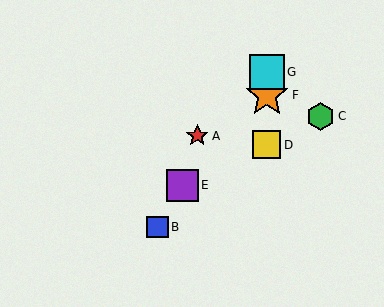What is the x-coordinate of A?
Object A is at x≈197.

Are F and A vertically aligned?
No, F is at x≈267 and A is at x≈197.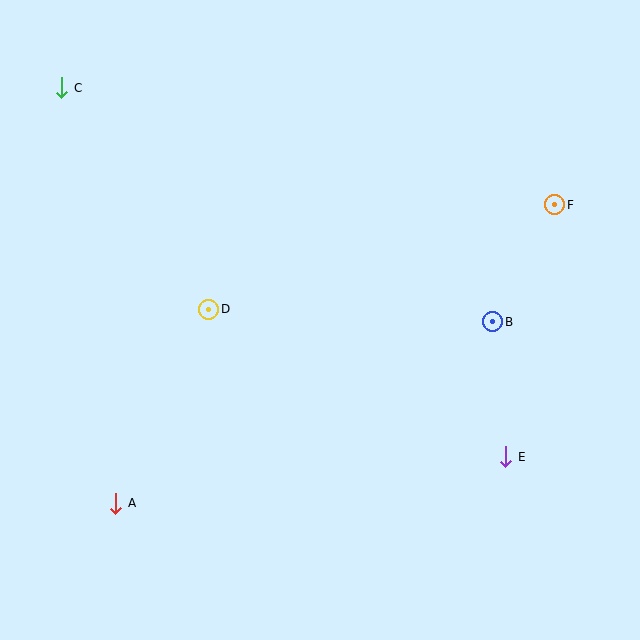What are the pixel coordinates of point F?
Point F is at (555, 205).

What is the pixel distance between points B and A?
The distance between B and A is 418 pixels.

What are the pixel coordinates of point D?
Point D is at (209, 309).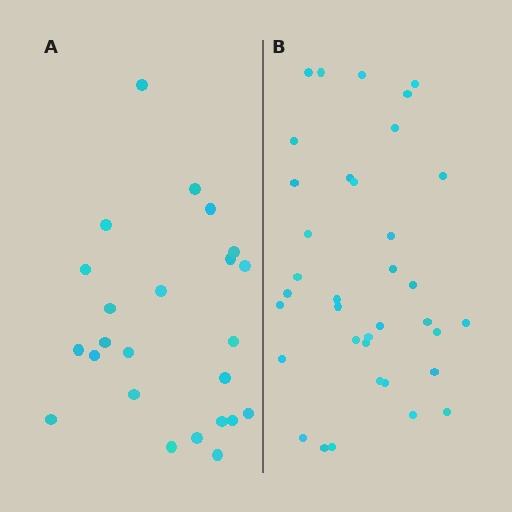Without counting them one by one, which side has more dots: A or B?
Region B (the right region) has more dots.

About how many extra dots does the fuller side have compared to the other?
Region B has roughly 12 or so more dots than region A.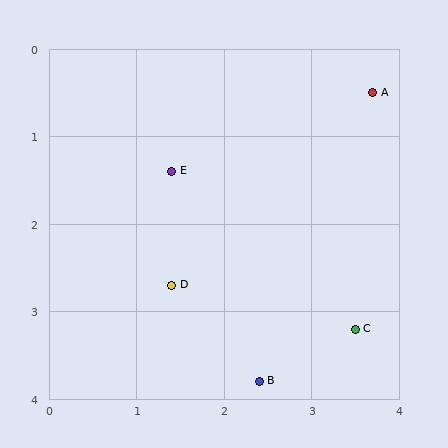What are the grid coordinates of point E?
Point E is at approximately (1.4, 1.4).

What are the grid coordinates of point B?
Point B is at approximately (2.4, 3.8).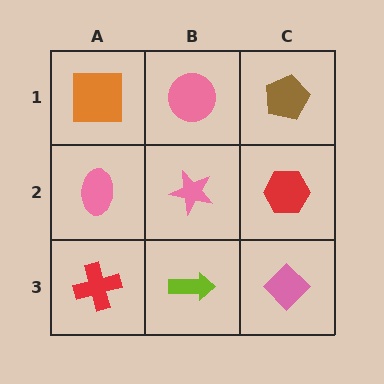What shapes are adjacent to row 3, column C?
A red hexagon (row 2, column C), a lime arrow (row 3, column B).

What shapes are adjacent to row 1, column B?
A pink star (row 2, column B), an orange square (row 1, column A), a brown pentagon (row 1, column C).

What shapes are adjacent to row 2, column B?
A pink circle (row 1, column B), a lime arrow (row 3, column B), a pink ellipse (row 2, column A), a red hexagon (row 2, column C).